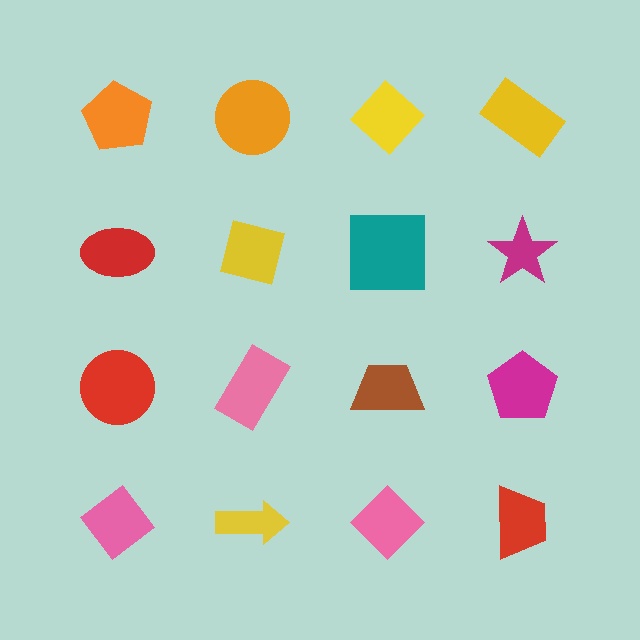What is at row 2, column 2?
A yellow square.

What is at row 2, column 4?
A magenta star.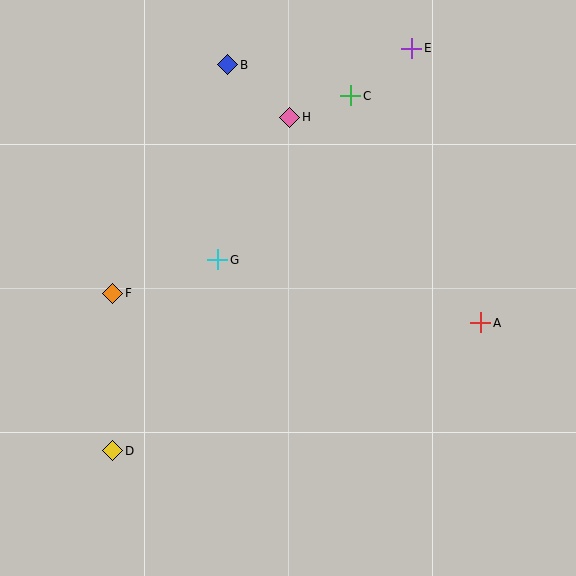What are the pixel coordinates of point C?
Point C is at (351, 96).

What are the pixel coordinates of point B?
Point B is at (228, 65).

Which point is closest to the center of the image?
Point G at (218, 260) is closest to the center.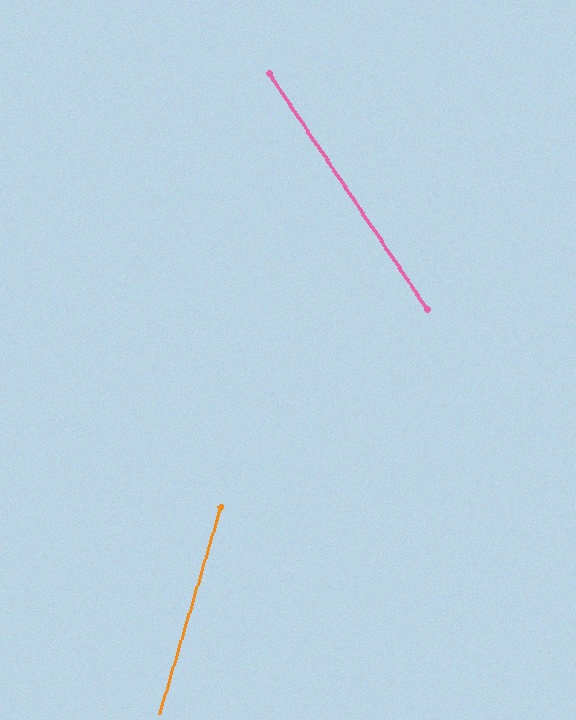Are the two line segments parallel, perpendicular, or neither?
Neither parallel nor perpendicular — they differ by about 50°.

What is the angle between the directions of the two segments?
Approximately 50 degrees.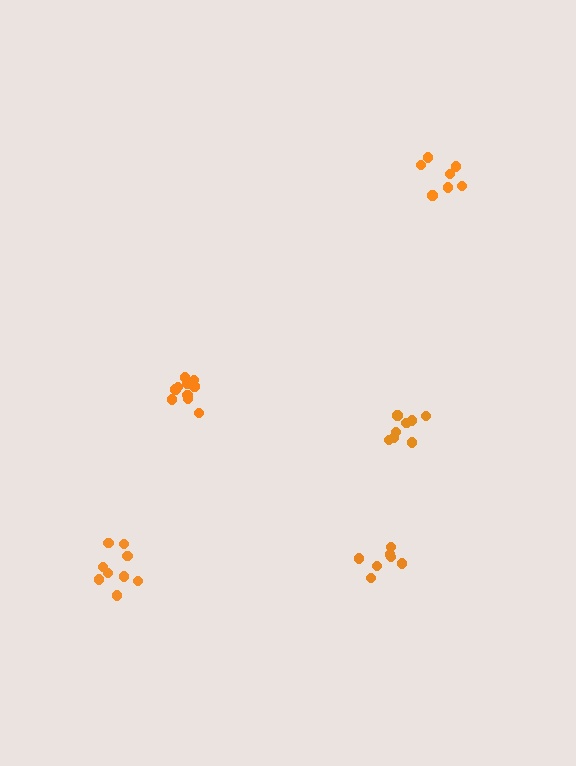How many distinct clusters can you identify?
There are 5 distinct clusters.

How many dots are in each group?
Group 1: 7 dots, Group 2: 9 dots, Group 3: 7 dots, Group 4: 10 dots, Group 5: 8 dots (41 total).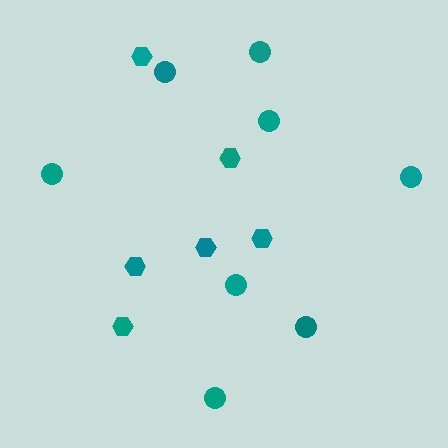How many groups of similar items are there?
There are 2 groups: one group of hexagons (6) and one group of circles (8).